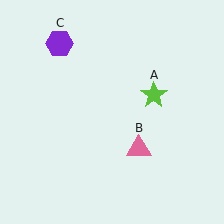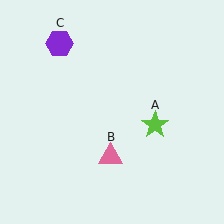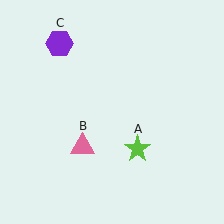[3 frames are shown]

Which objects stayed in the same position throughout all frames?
Purple hexagon (object C) remained stationary.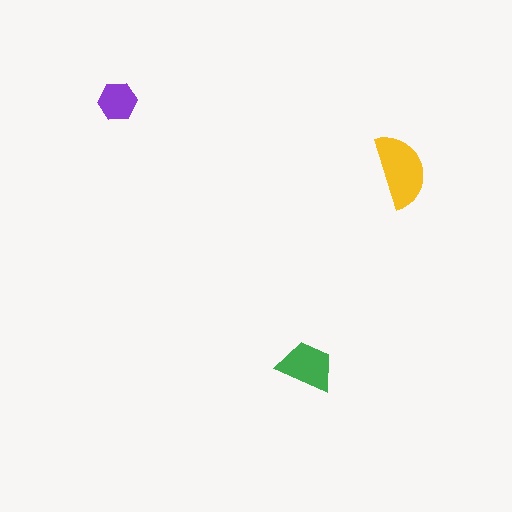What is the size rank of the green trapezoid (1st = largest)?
2nd.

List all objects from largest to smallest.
The yellow semicircle, the green trapezoid, the purple hexagon.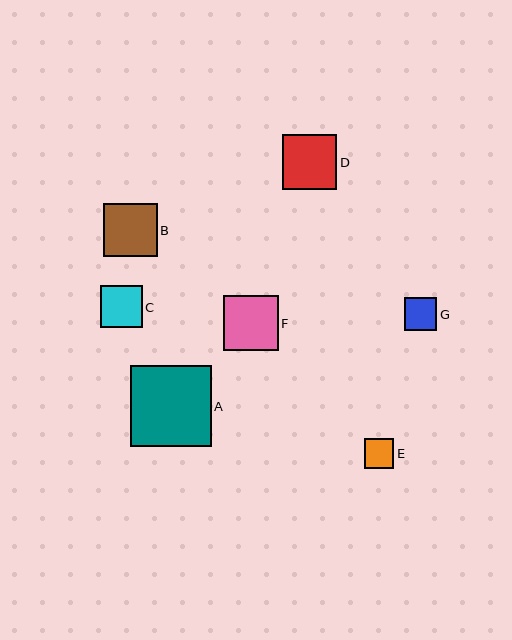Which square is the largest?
Square A is the largest with a size of approximately 81 pixels.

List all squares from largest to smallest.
From largest to smallest: A, F, D, B, C, G, E.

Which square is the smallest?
Square E is the smallest with a size of approximately 30 pixels.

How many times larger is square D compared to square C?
Square D is approximately 1.3 times the size of square C.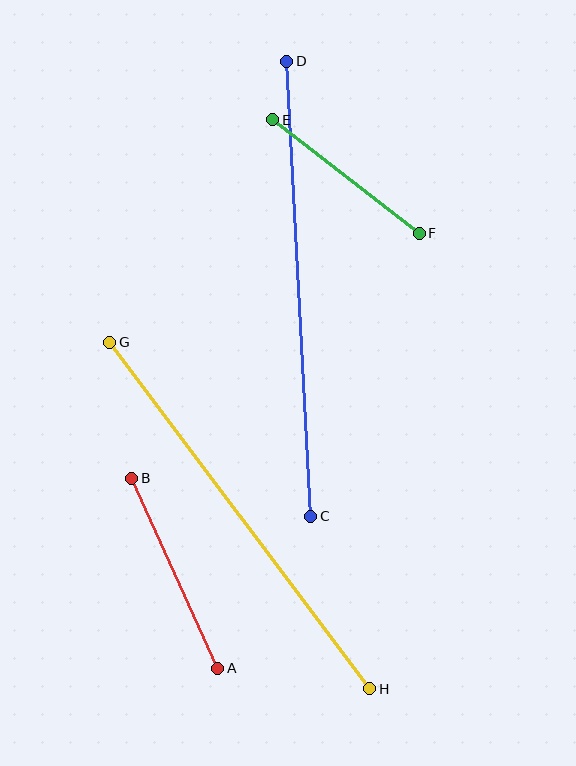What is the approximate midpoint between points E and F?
The midpoint is at approximately (346, 176) pixels.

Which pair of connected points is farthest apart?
Points C and D are farthest apart.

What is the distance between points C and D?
The distance is approximately 455 pixels.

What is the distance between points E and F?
The distance is approximately 185 pixels.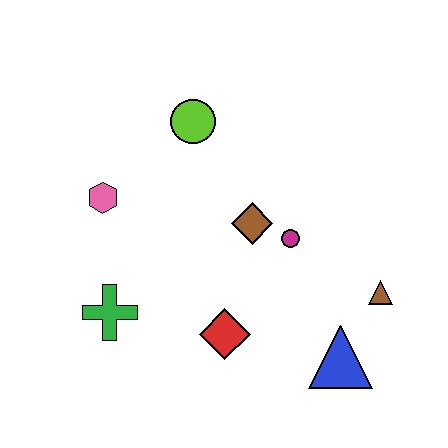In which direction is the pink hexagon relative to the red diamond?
The pink hexagon is above the red diamond.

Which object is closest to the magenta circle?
The brown diamond is closest to the magenta circle.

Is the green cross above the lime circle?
No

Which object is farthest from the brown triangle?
The pink hexagon is farthest from the brown triangle.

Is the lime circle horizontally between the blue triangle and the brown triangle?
No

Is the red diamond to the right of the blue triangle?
No